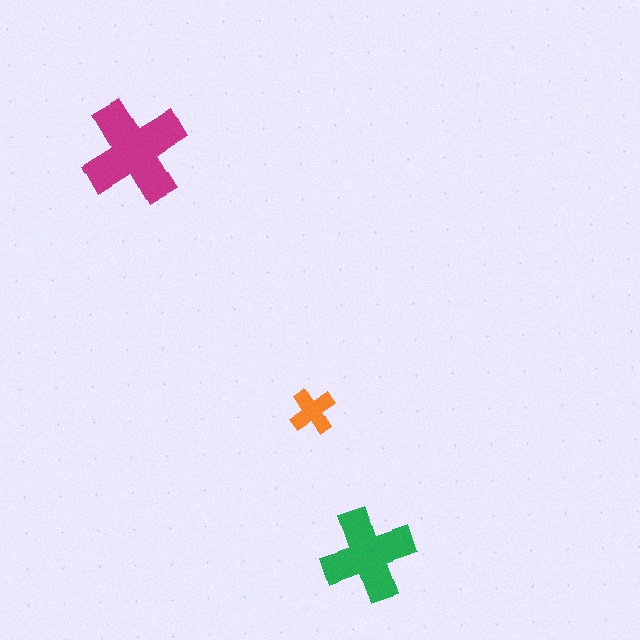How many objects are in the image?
There are 3 objects in the image.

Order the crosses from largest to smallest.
the magenta one, the green one, the orange one.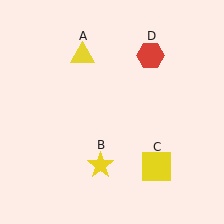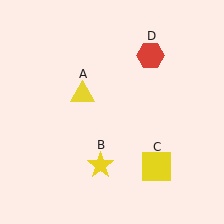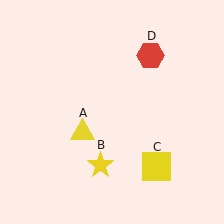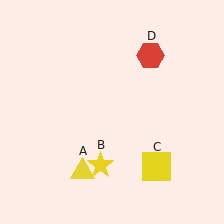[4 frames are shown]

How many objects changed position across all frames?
1 object changed position: yellow triangle (object A).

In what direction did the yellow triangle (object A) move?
The yellow triangle (object A) moved down.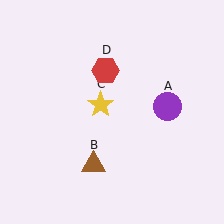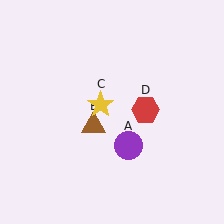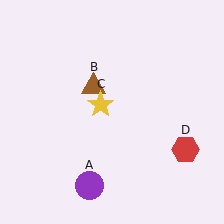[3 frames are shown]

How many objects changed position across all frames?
3 objects changed position: purple circle (object A), brown triangle (object B), red hexagon (object D).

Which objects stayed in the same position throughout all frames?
Yellow star (object C) remained stationary.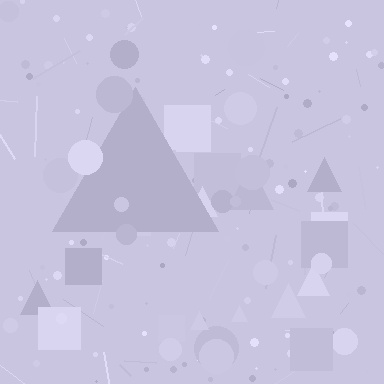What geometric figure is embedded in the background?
A triangle is embedded in the background.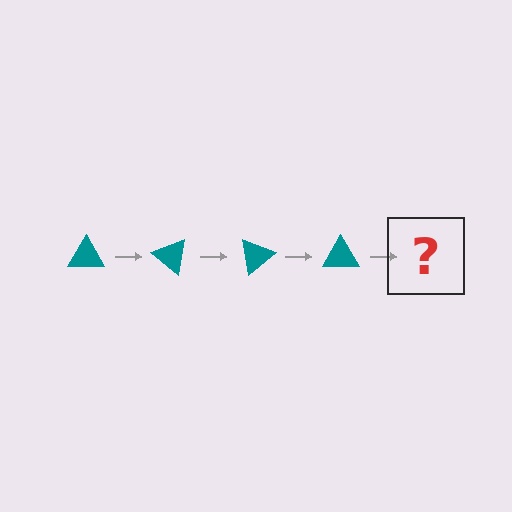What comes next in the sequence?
The next element should be a teal triangle rotated 160 degrees.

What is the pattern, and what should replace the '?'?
The pattern is that the triangle rotates 40 degrees each step. The '?' should be a teal triangle rotated 160 degrees.